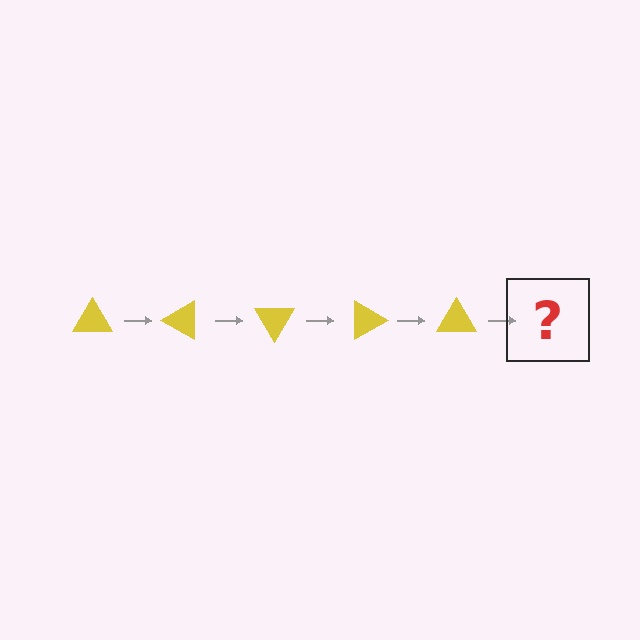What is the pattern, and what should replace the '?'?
The pattern is that the triangle rotates 30 degrees each step. The '?' should be a yellow triangle rotated 150 degrees.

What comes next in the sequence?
The next element should be a yellow triangle rotated 150 degrees.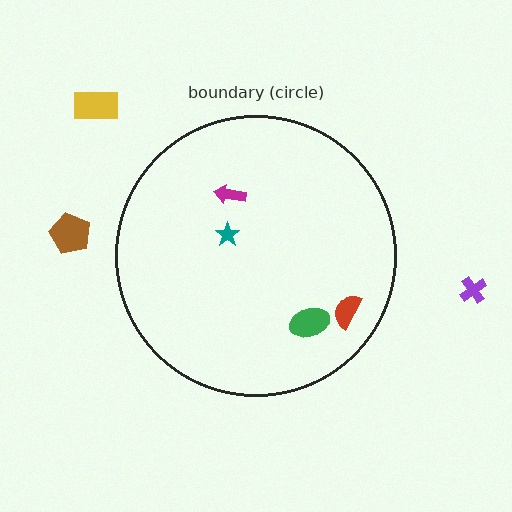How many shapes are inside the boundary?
4 inside, 3 outside.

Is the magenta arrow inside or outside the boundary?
Inside.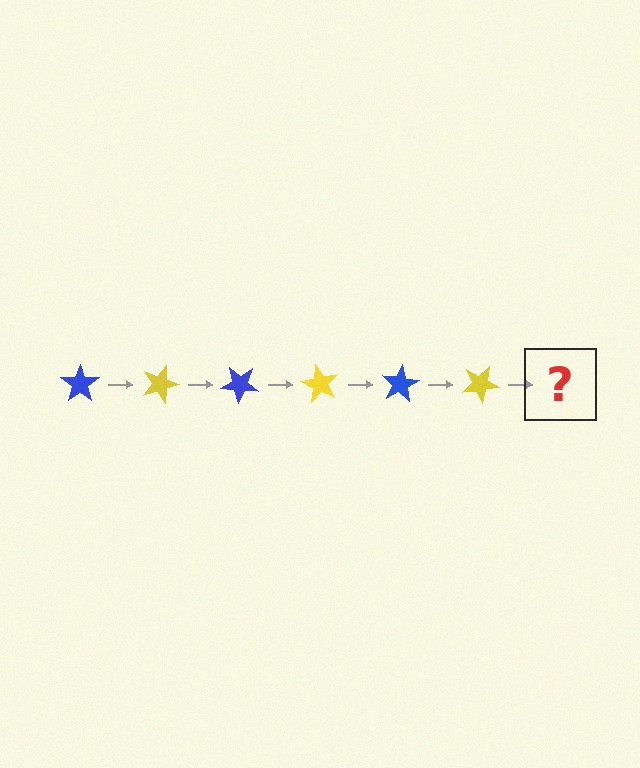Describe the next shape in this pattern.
It should be a blue star, rotated 120 degrees from the start.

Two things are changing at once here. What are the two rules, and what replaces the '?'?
The two rules are that it rotates 20 degrees each step and the color cycles through blue and yellow. The '?' should be a blue star, rotated 120 degrees from the start.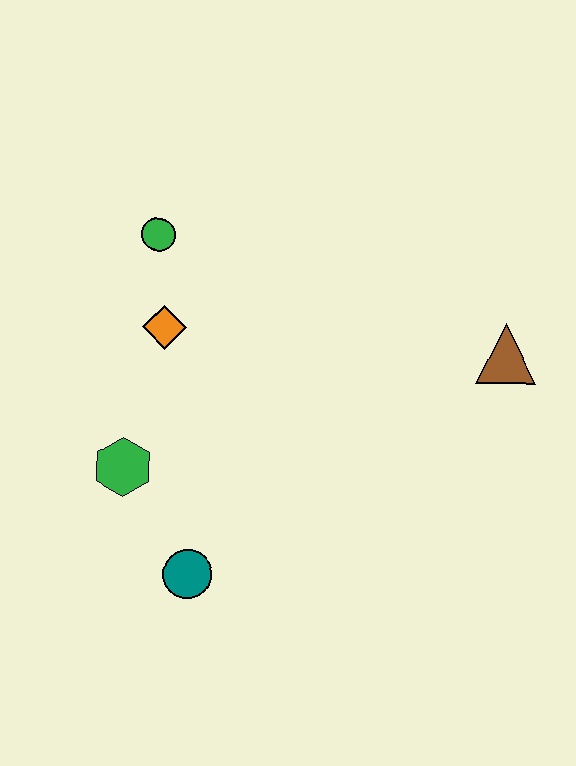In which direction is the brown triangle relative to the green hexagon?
The brown triangle is to the right of the green hexagon.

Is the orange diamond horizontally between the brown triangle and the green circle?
Yes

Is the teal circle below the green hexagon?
Yes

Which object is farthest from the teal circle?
The brown triangle is farthest from the teal circle.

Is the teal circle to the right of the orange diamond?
Yes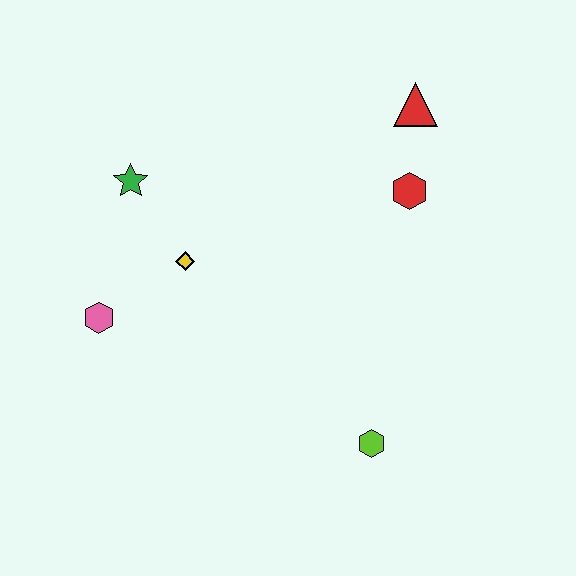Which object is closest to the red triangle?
The red hexagon is closest to the red triangle.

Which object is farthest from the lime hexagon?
The green star is farthest from the lime hexagon.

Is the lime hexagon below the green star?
Yes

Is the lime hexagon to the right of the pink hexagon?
Yes